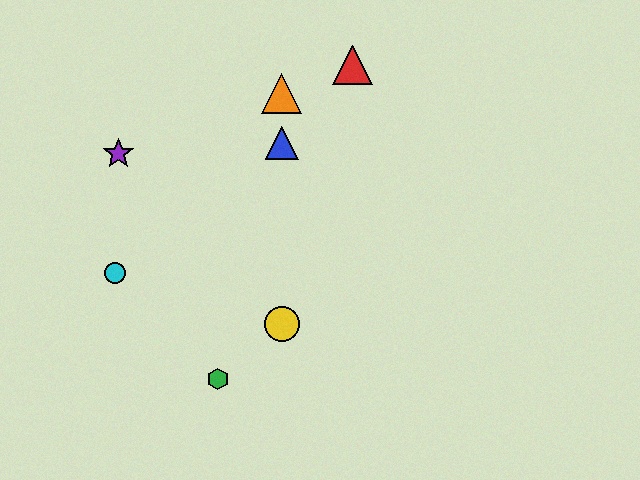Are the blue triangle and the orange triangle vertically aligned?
Yes, both are at x≈282.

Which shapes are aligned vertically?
The blue triangle, the yellow circle, the orange triangle are aligned vertically.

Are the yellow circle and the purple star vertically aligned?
No, the yellow circle is at x≈282 and the purple star is at x≈118.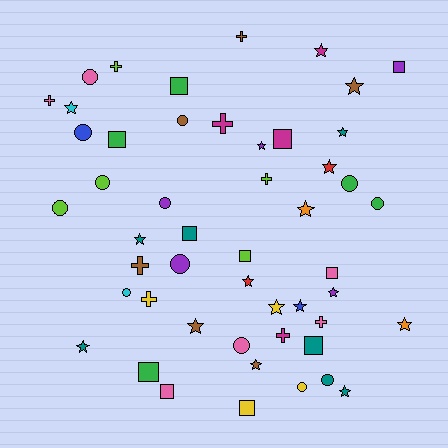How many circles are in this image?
There are 13 circles.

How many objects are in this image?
There are 50 objects.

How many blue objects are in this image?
There are 2 blue objects.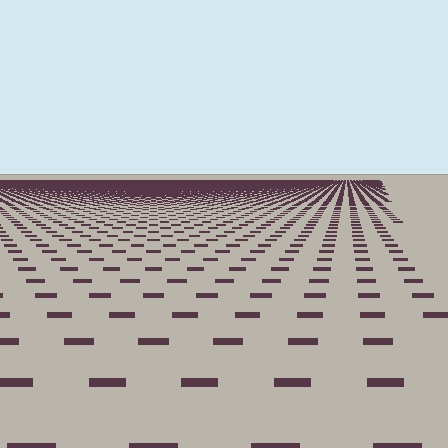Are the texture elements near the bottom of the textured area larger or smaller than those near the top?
Larger. Near the bottom, elements are closer to the viewer and appear at a bigger on-screen size.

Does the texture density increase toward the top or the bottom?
Density increases toward the top.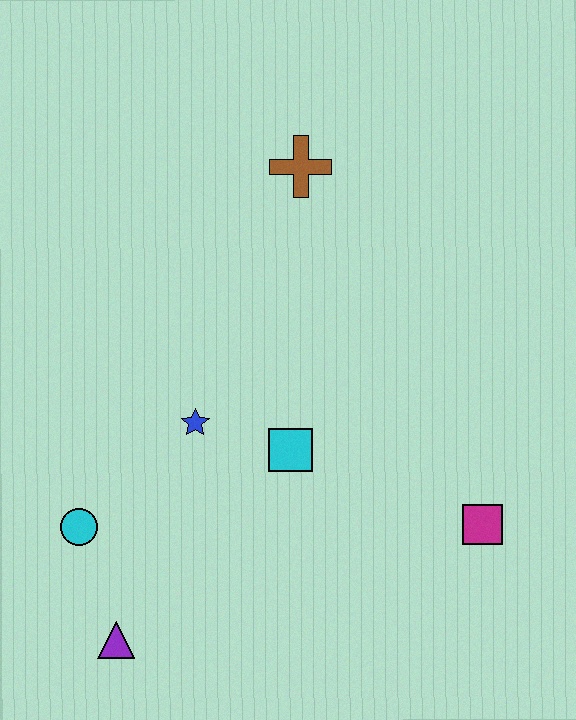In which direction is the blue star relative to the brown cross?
The blue star is below the brown cross.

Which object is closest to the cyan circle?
The purple triangle is closest to the cyan circle.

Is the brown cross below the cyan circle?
No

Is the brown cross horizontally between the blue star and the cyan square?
No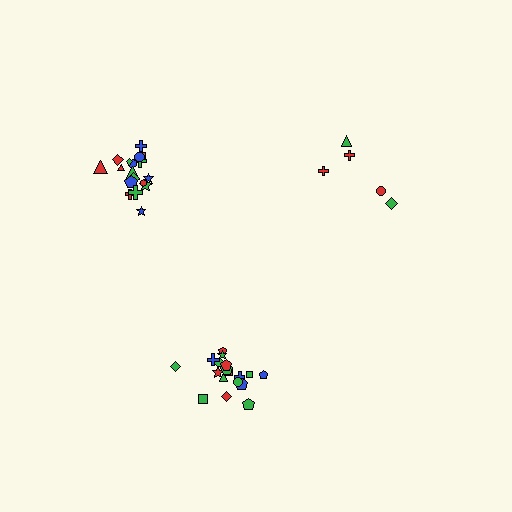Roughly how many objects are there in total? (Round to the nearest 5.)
Roughly 40 objects in total.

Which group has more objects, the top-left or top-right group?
The top-left group.